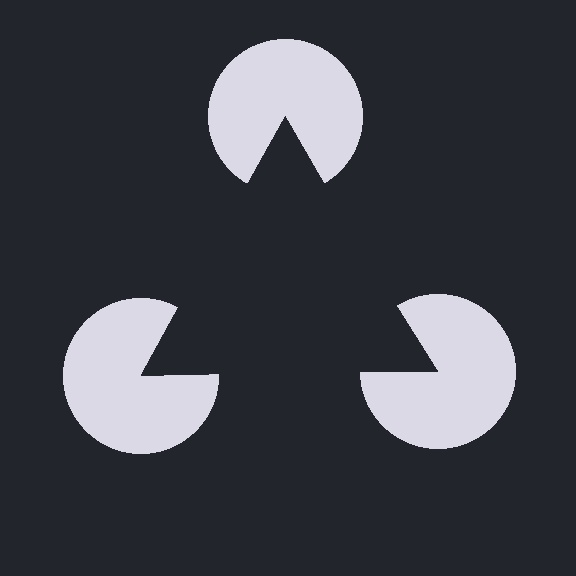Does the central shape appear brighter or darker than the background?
It typically appears slightly darker than the background, even though no actual brightness change is drawn.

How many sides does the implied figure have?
3 sides.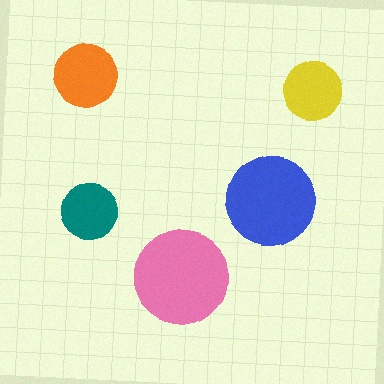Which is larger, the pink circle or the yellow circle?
The pink one.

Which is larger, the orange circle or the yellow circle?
The orange one.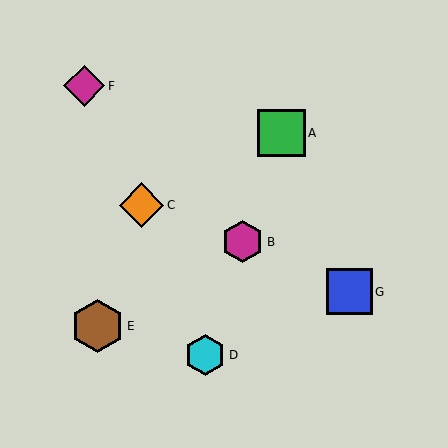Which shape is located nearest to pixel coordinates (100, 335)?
The brown hexagon (labeled E) at (98, 326) is nearest to that location.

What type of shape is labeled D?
Shape D is a cyan hexagon.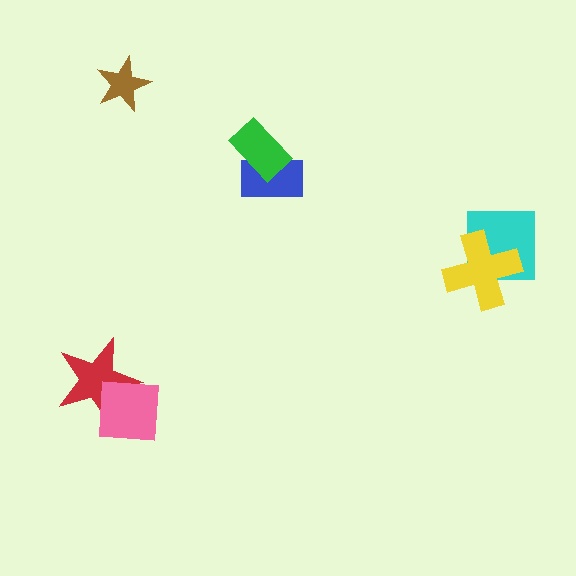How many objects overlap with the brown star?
0 objects overlap with the brown star.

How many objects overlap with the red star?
1 object overlaps with the red star.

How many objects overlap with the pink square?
1 object overlaps with the pink square.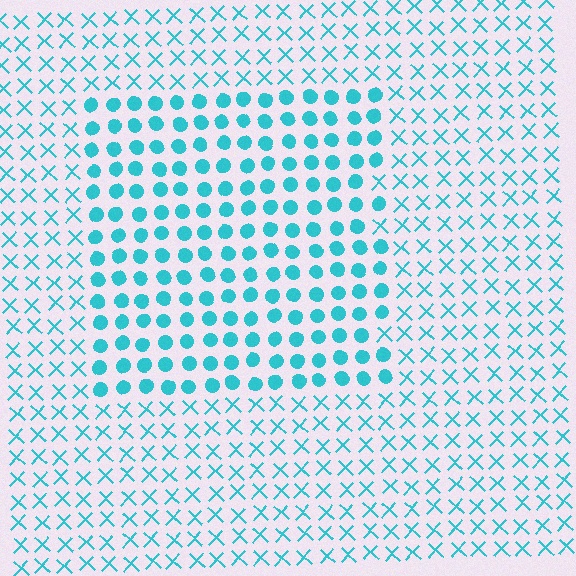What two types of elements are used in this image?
The image uses circles inside the rectangle region and X marks outside it.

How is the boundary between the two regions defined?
The boundary is defined by a change in element shape: circles inside vs. X marks outside. All elements share the same color and spacing.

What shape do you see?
I see a rectangle.